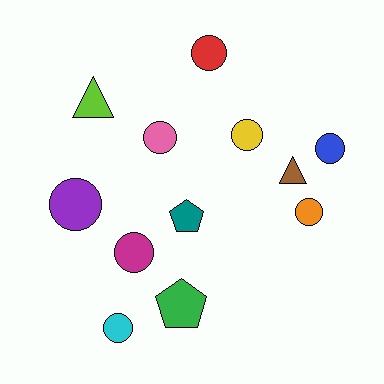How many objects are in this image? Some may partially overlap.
There are 12 objects.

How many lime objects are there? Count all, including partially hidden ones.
There is 1 lime object.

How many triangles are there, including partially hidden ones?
There are 2 triangles.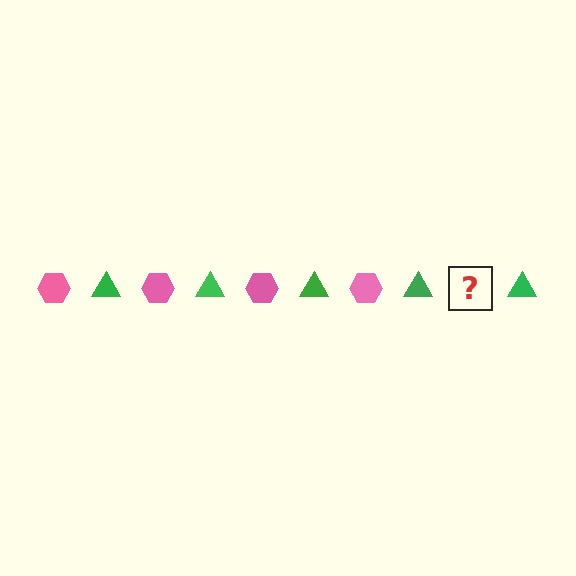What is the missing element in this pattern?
The missing element is a pink hexagon.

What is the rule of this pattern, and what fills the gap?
The rule is that the pattern alternates between pink hexagon and green triangle. The gap should be filled with a pink hexagon.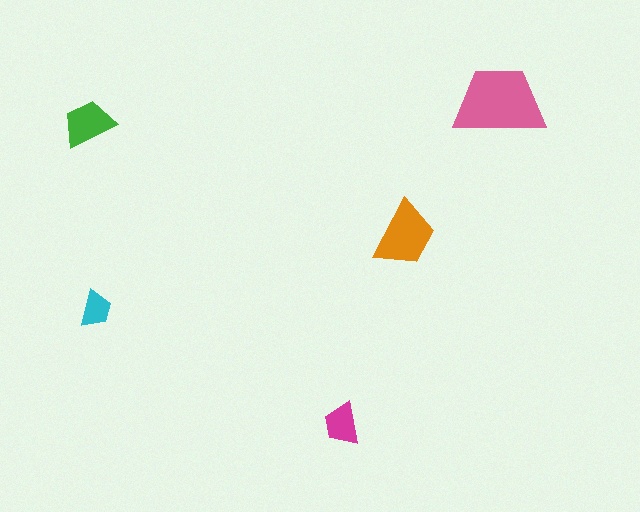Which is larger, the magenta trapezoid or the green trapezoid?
The green one.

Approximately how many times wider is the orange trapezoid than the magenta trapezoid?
About 1.5 times wider.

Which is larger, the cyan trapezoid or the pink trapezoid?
The pink one.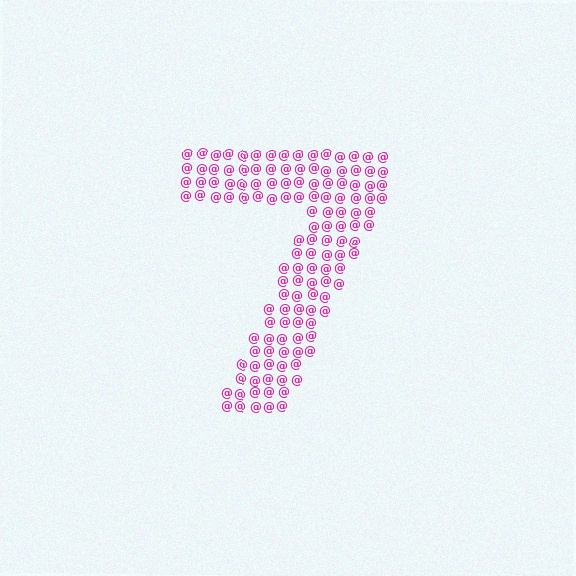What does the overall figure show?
The overall figure shows the digit 7.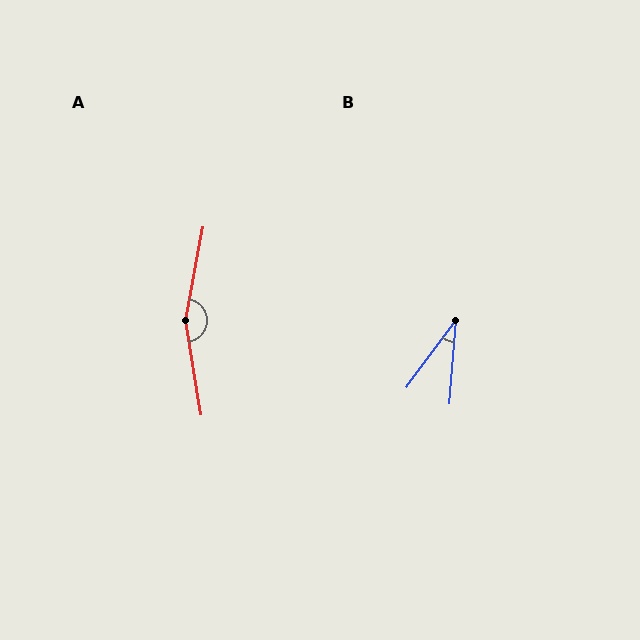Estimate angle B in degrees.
Approximately 32 degrees.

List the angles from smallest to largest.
B (32°), A (160°).